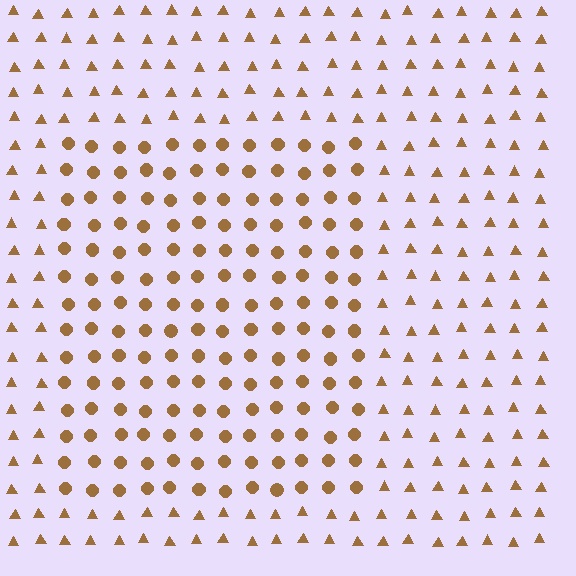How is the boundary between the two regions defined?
The boundary is defined by a change in element shape: circles inside vs. triangles outside. All elements share the same color and spacing.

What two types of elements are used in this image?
The image uses circles inside the rectangle region and triangles outside it.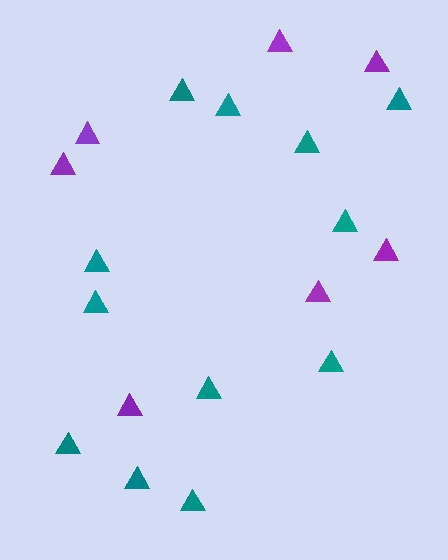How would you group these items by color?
There are 2 groups: one group of teal triangles (12) and one group of purple triangles (7).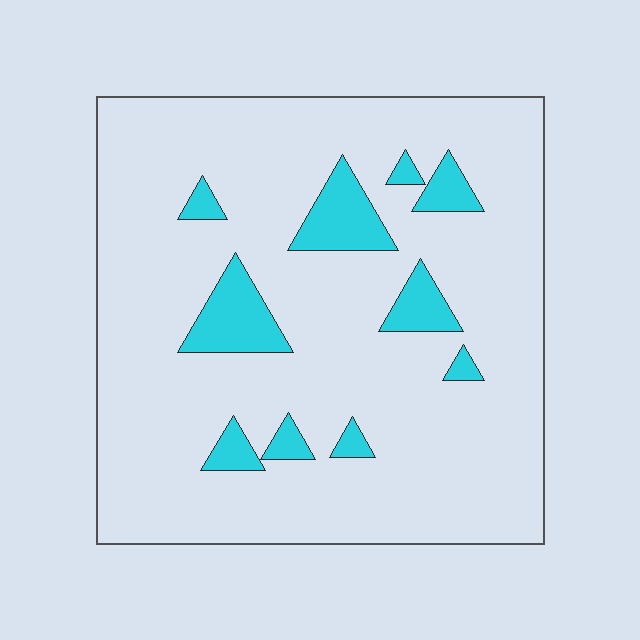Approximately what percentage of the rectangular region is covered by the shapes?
Approximately 10%.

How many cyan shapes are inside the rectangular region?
10.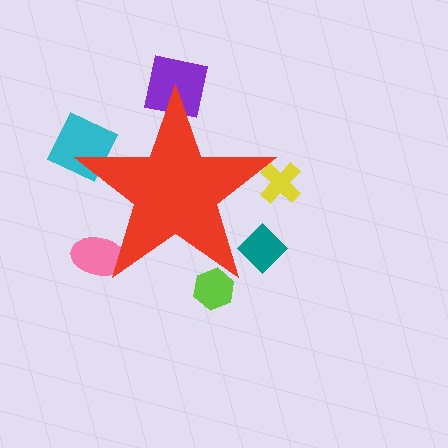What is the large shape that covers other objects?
A red star.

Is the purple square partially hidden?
Yes, the purple square is partially hidden behind the red star.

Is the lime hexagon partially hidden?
Yes, the lime hexagon is partially hidden behind the red star.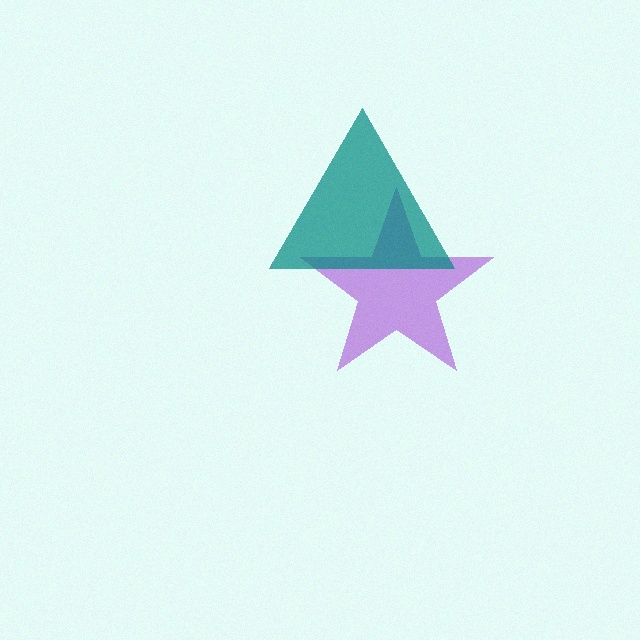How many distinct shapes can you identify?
There are 2 distinct shapes: a purple star, a teal triangle.